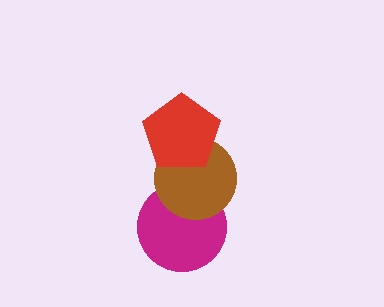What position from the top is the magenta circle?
The magenta circle is 3rd from the top.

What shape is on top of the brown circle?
The red pentagon is on top of the brown circle.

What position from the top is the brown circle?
The brown circle is 2nd from the top.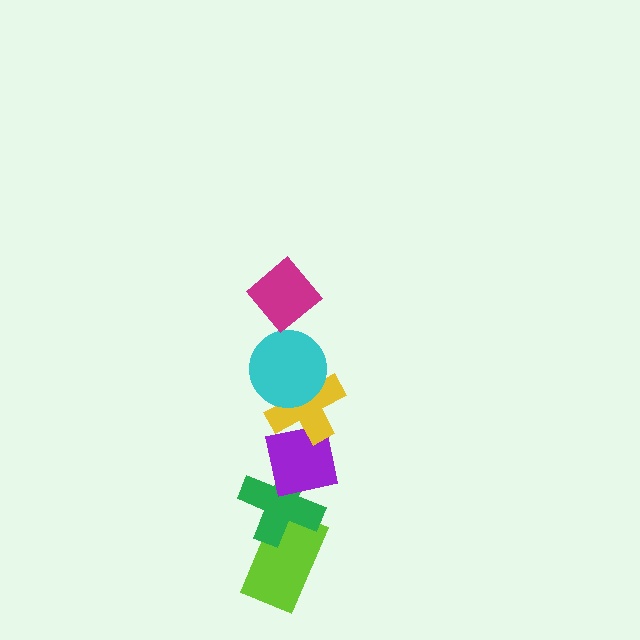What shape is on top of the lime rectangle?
The green cross is on top of the lime rectangle.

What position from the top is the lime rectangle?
The lime rectangle is 6th from the top.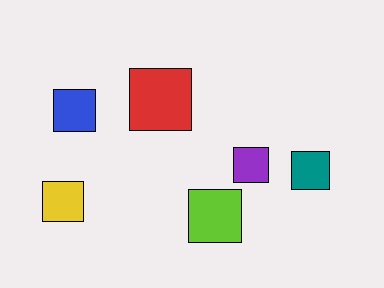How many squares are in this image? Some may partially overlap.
There are 6 squares.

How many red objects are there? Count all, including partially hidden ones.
There is 1 red object.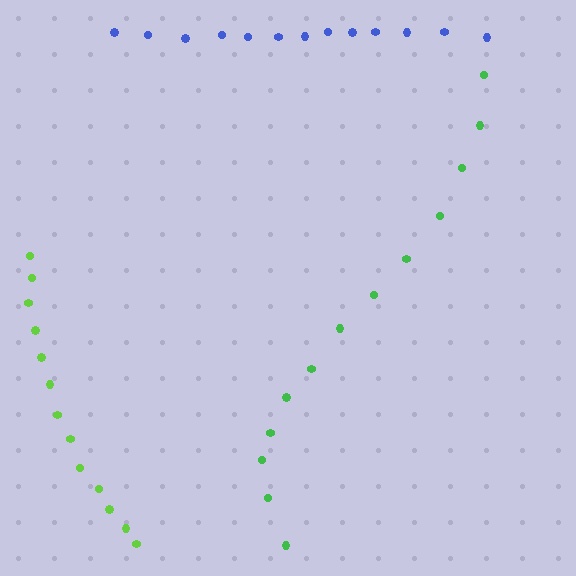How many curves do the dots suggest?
There are 3 distinct paths.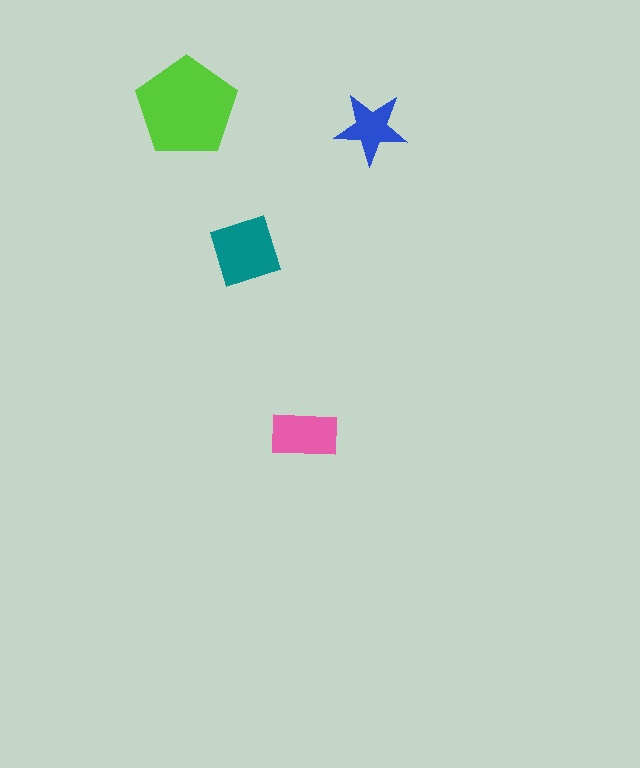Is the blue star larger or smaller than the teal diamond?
Smaller.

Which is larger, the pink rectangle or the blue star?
The pink rectangle.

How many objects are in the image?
There are 4 objects in the image.